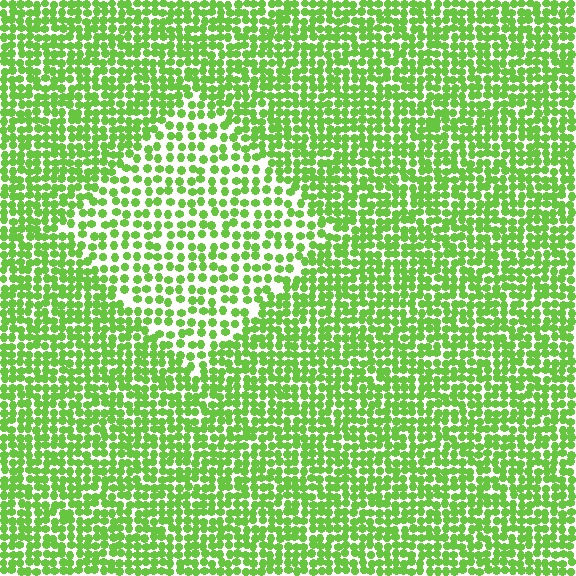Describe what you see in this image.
The image contains small lime elements arranged at two different densities. A diamond-shaped region is visible where the elements are less densely packed than the surrounding area.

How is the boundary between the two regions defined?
The boundary is defined by a change in element density (approximately 1.7x ratio). All elements are the same color, size, and shape.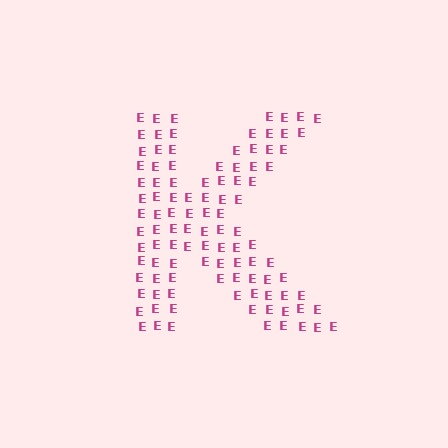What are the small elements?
The small elements are letter E's.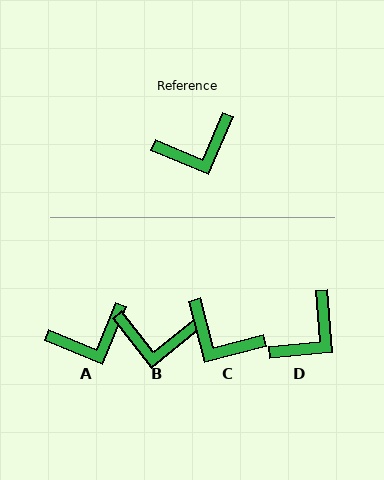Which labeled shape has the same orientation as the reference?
A.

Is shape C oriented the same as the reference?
No, it is off by about 53 degrees.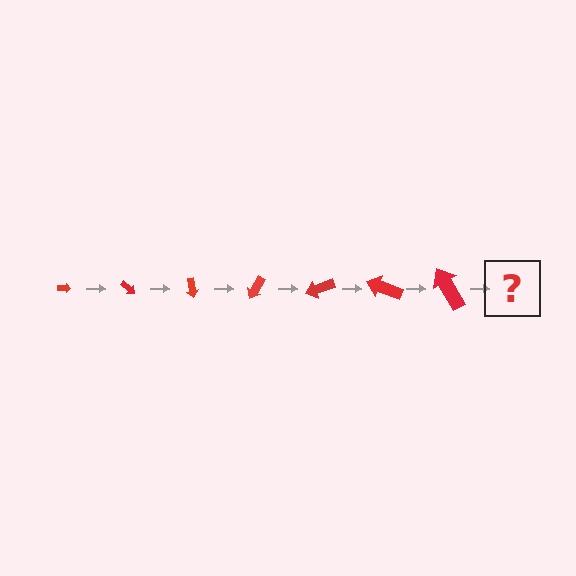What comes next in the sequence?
The next element should be an arrow, larger than the previous one and rotated 280 degrees from the start.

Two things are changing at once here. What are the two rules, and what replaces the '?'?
The two rules are that the arrow grows larger each step and it rotates 40 degrees each step. The '?' should be an arrow, larger than the previous one and rotated 280 degrees from the start.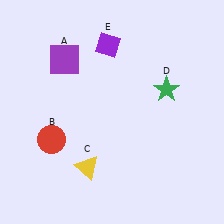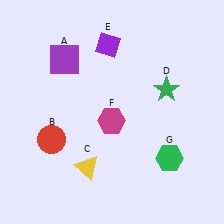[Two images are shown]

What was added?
A magenta hexagon (F), a green hexagon (G) were added in Image 2.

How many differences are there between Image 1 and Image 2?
There are 2 differences between the two images.